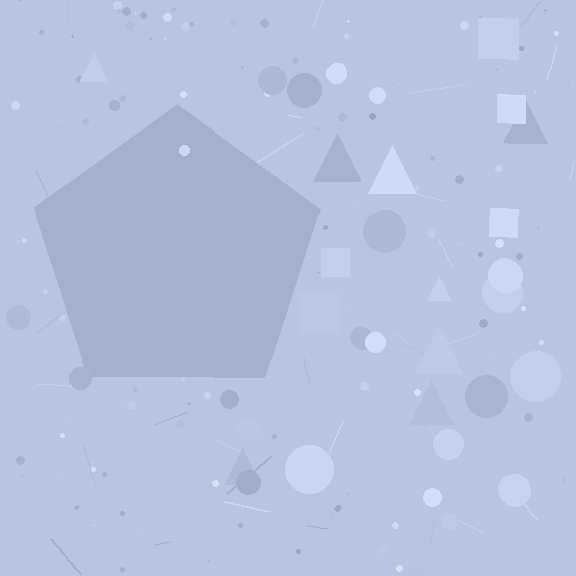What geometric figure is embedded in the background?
A pentagon is embedded in the background.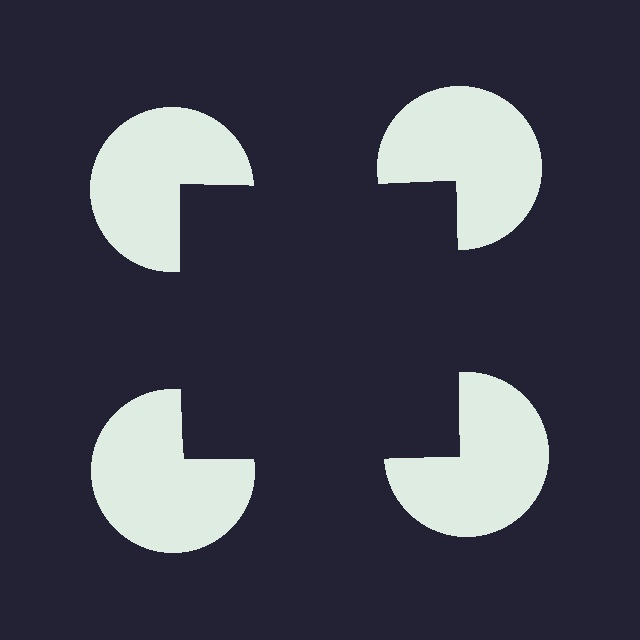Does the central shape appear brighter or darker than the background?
It typically appears slightly darker than the background, even though no actual brightness change is drawn.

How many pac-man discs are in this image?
There are 4 — one at each vertex of the illusory square.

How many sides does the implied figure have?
4 sides.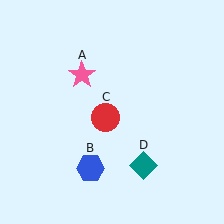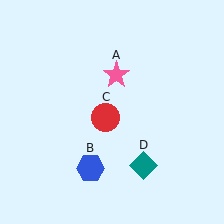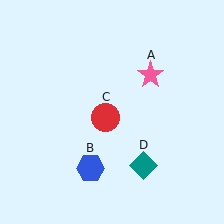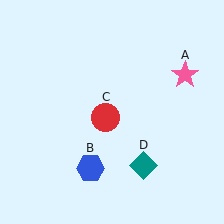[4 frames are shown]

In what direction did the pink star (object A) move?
The pink star (object A) moved right.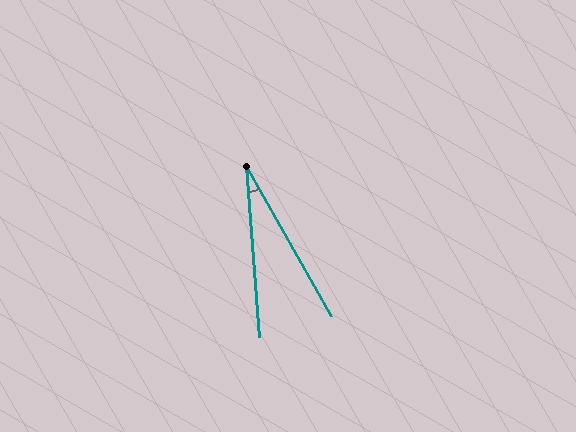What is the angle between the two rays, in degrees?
Approximately 25 degrees.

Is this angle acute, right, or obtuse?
It is acute.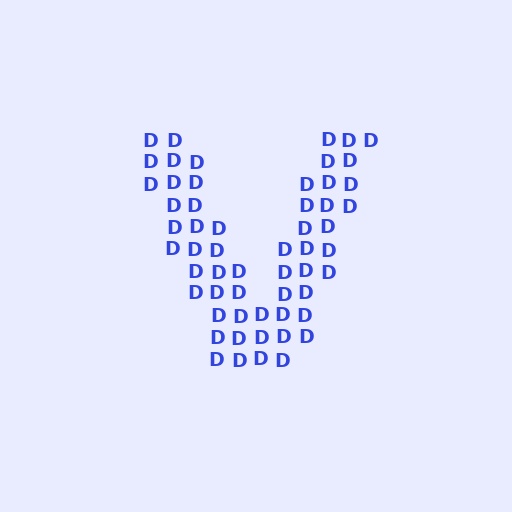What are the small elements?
The small elements are letter D's.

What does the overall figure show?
The overall figure shows the letter V.